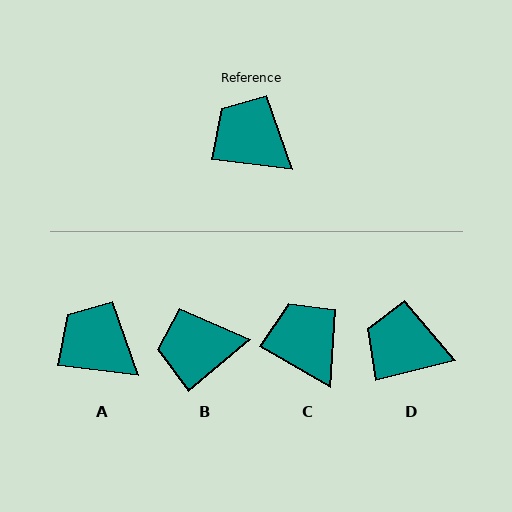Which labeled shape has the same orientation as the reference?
A.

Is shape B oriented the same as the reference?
No, it is off by about 47 degrees.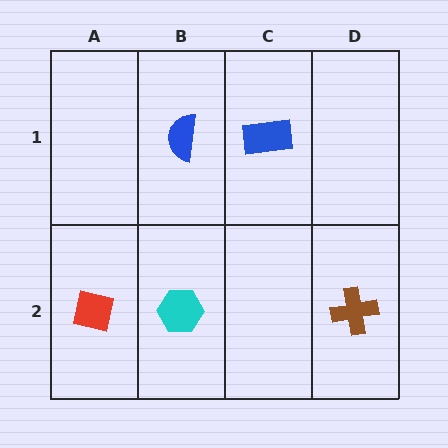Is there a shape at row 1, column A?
No, that cell is empty.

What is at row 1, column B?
A blue semicircle.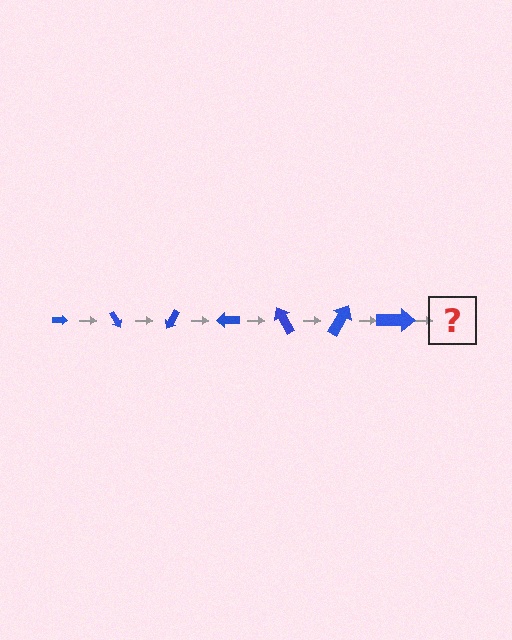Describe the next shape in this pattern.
It should be an arrow, larger than the previous one and rotated 420 degrees from the start.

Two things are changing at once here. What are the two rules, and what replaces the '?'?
The two rules are that the arrow grows larger each step and it rotates 60 degrees each step. The '?' should be an arrow, larger than the previous one and rotated 420 degrees from the start.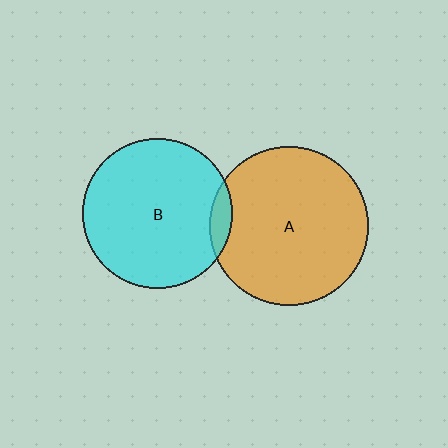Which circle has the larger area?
Circle A (orange).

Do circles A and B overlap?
Yes.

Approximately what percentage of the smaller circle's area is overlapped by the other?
Approximately 5%.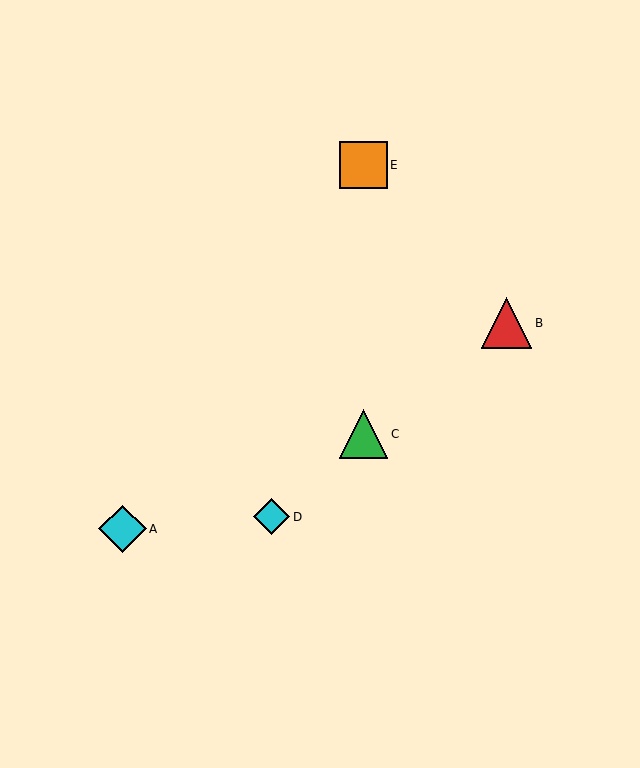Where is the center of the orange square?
The center of the orange square is at (364, 165).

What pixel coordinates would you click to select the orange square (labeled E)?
Click at (364, 165) to select the orange square E.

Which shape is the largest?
The red triangle (labeled B) is the largest.